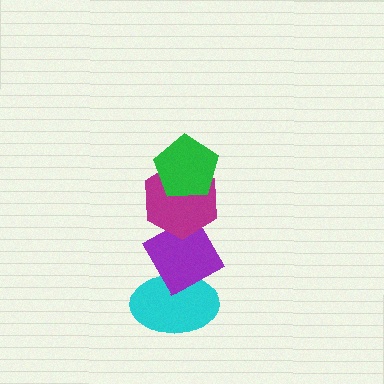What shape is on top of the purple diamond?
The magenta hexagon is on top of the purple diamond.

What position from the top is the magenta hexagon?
The magenta hexagon is 2nd from the top.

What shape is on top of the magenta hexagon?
The green pentagon is on top of the magenta hexagon.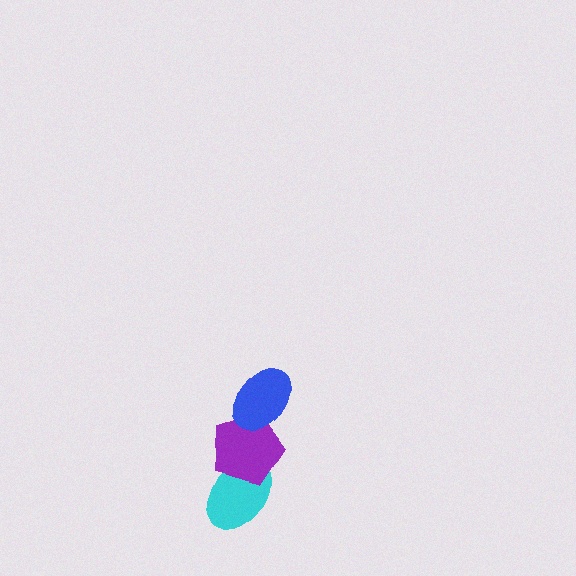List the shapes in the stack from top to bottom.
From top to bottom: the blue ellipse, the purple pentagon, the cyan ellipse.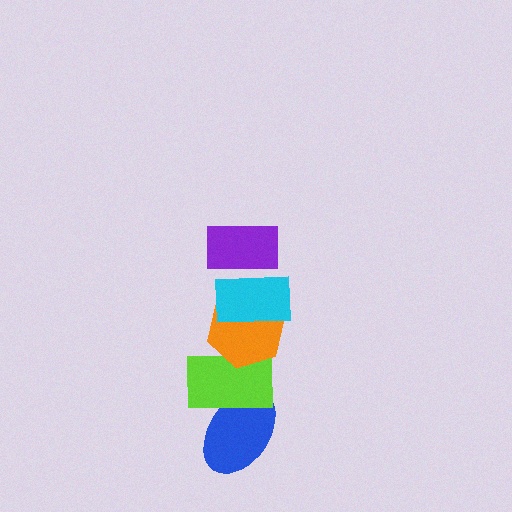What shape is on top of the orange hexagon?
The cyan rectangle is on top of the orange hexagon.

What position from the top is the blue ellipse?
The blue ellipse is 5th from the top.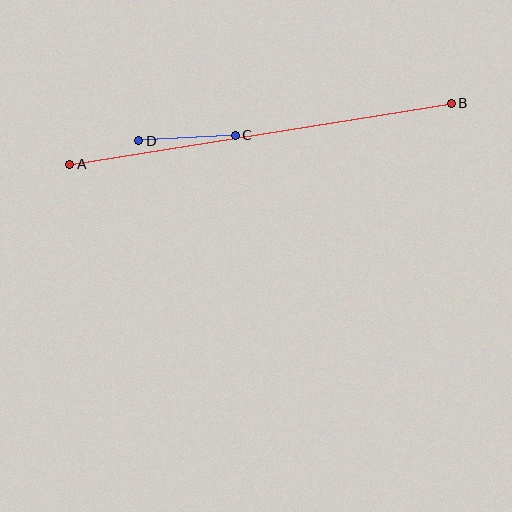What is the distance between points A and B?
The distance is approximately 386 pixels.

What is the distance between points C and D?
The distance is approximately 97 pixels.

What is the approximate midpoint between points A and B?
The midpoint is at approximately (260, 134) pixels.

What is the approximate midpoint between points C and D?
The midpoint is at approximately (187, 138) pixels.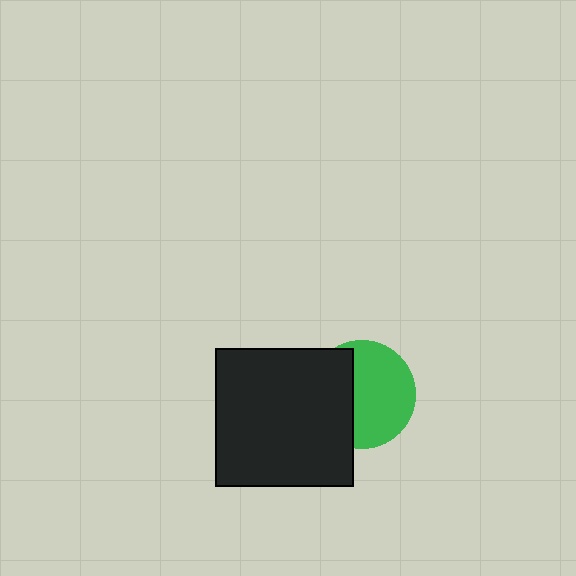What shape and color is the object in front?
The object in front is a black square.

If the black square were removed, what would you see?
You would see the complete green circle.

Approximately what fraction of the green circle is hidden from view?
Roughly 39% of the green circle is hidden behind the black square.